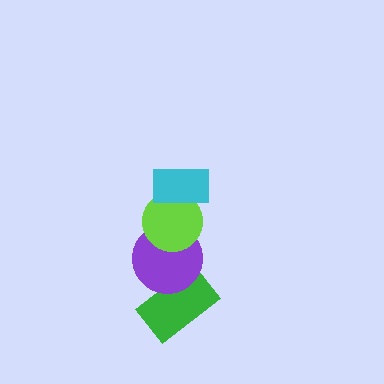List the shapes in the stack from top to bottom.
From top to bottom: the cyan rectangle, the lime circle, the purple circle, the green rectangle.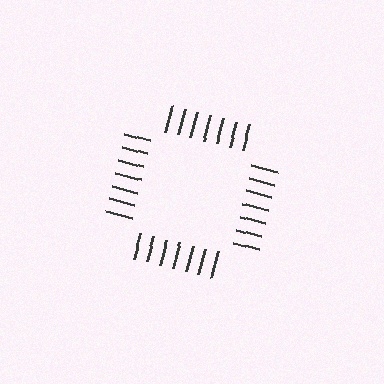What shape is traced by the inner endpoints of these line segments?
An illusory square — the line segments terminate on its edges but no continuous stroke is drawn.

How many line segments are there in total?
28 — 7 along each of the 4 edges.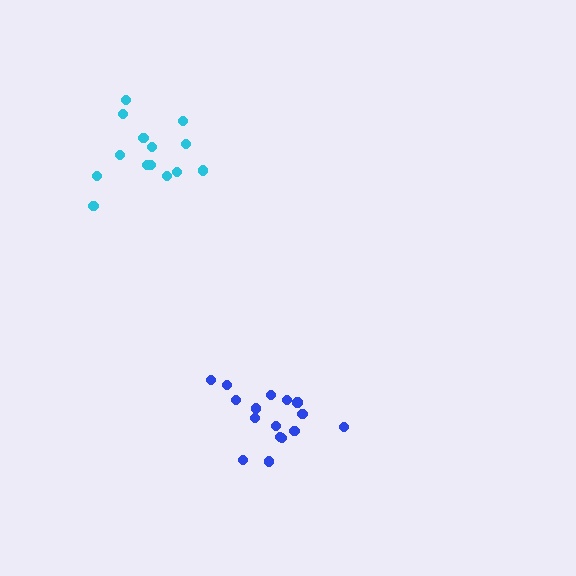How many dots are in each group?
Group 1: 14 dots, Group 2: 16 dots (30 total).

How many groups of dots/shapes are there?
There are 2 groups.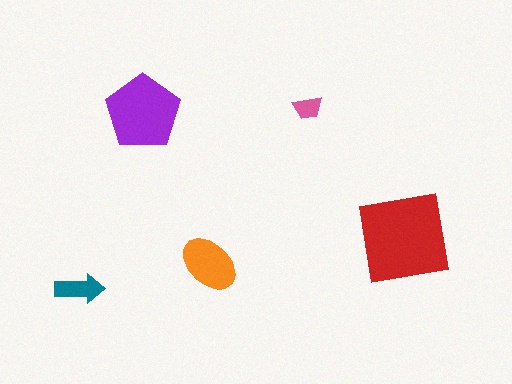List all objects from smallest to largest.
The pink trapezoid, the teal arrow, the orange ellipse, the purple pentagon, the red square.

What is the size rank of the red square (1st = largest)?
1st.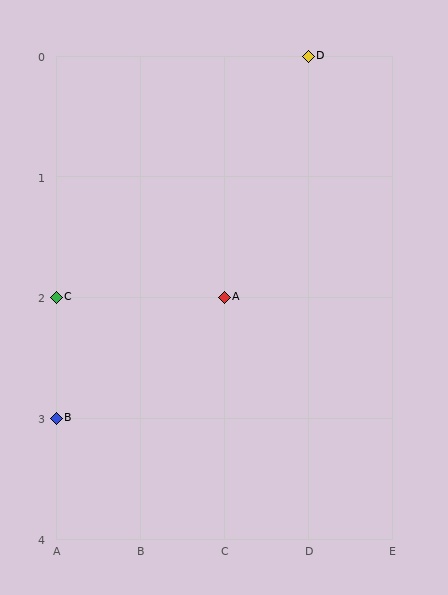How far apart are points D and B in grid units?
Points D and B are 3 columns and 3 rows apart (about 4.2 grid units diagonally).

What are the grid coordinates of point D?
Point D is at grid coordinates (D, 0).